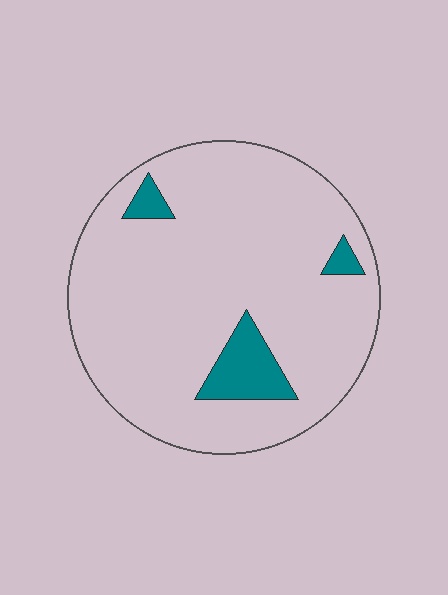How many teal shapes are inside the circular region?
3.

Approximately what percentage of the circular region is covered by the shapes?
Approximately 10%.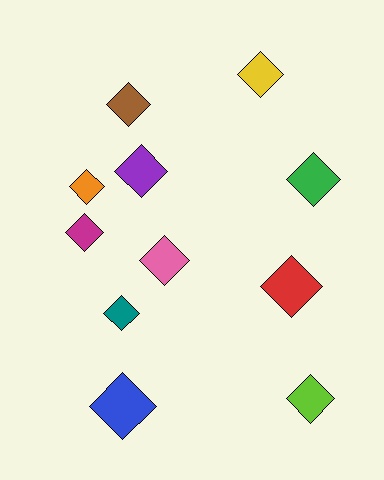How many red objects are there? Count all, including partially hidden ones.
There is 1 red object.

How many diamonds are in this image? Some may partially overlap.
There are 11 diamonds.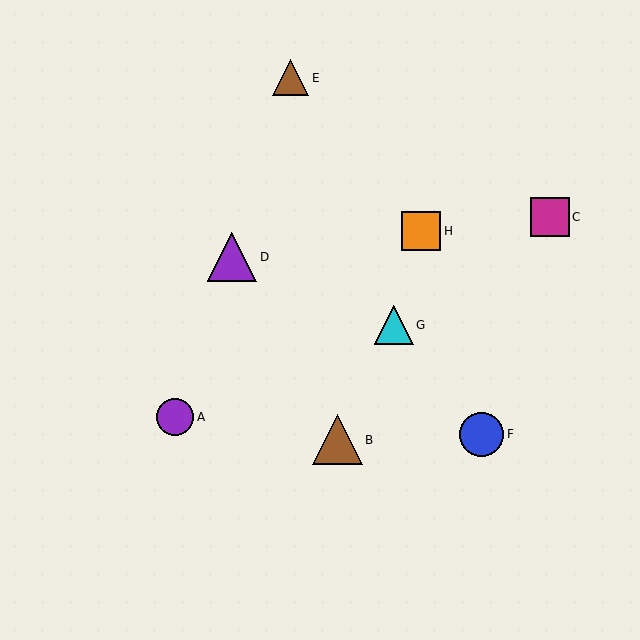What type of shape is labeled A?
Shape A is a purple circle.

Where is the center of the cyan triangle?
The center of the cyan triangle is at (394, 325).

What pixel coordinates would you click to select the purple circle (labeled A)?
Click at (175, 417) to select the purple circle A.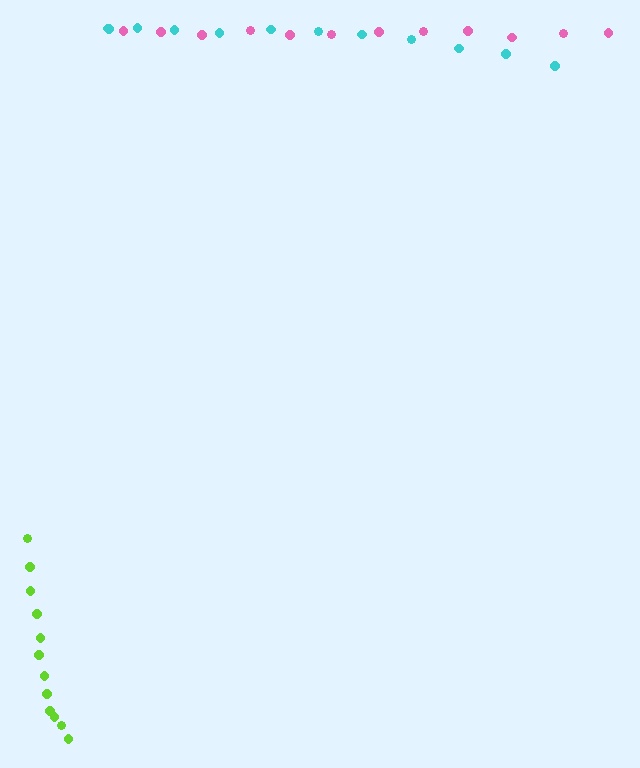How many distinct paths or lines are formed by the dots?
There are 3 distinct paths.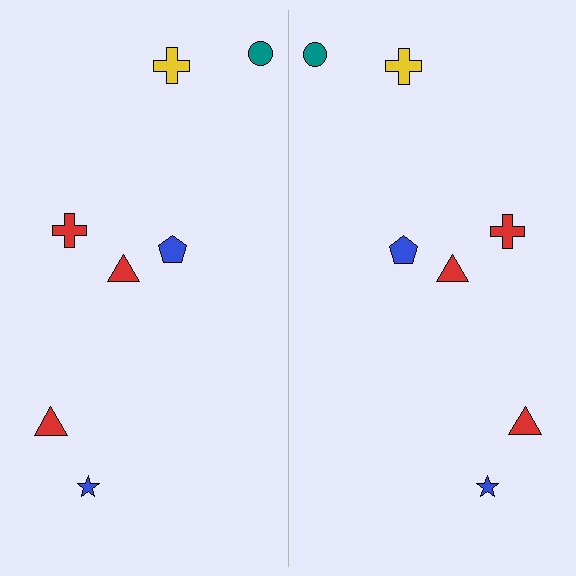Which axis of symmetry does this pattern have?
The pattern has a vertical axis of symmetry running through the center of the image.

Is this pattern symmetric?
Yes, this pattern has bilateral (reflection) symmetry.